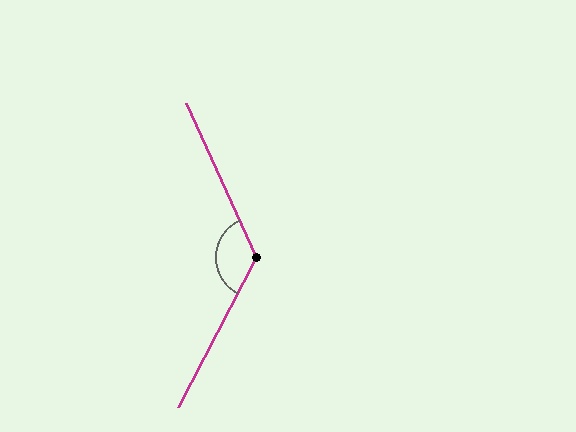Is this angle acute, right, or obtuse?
It is obtuse.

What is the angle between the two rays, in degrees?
Approximately 128 degrees.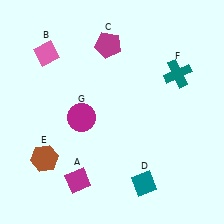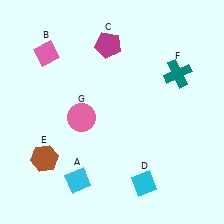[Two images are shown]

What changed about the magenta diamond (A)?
In Image 1, A is magenta. In Image 2, it changed to cyan.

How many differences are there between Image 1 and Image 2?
There are 3 differences between the two images.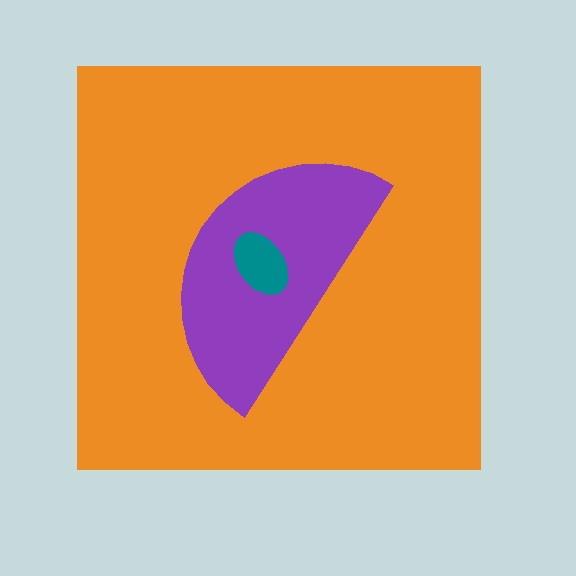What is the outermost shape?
The orange square.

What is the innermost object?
The teal ellipse.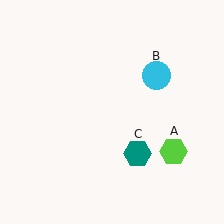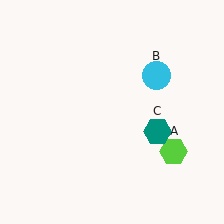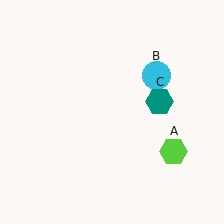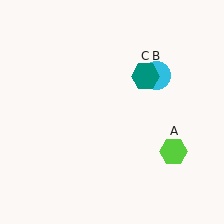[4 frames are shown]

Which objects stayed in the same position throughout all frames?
Lime hexagon (object A) and cyan circle (object B) remained stationary.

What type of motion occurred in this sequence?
The teal hexagon (object C) rotated counterclockwise around the center of the scene.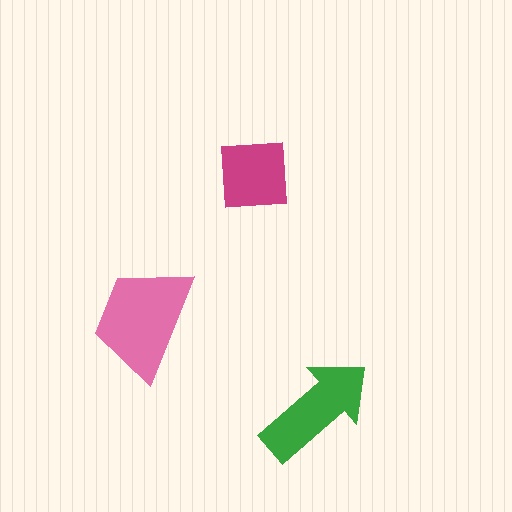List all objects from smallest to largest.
The magenta square, the green arrow, the pink trapezoid.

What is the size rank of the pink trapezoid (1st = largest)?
1st.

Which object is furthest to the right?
The green arrow is rightmost.